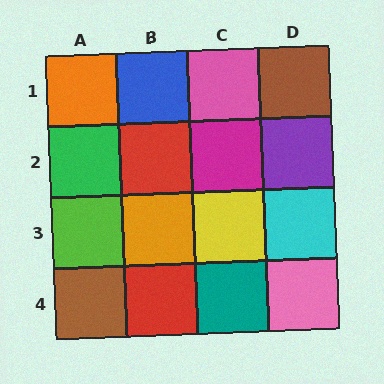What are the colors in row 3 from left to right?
Lime, orange, yellow, cyan.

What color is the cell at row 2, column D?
Purple.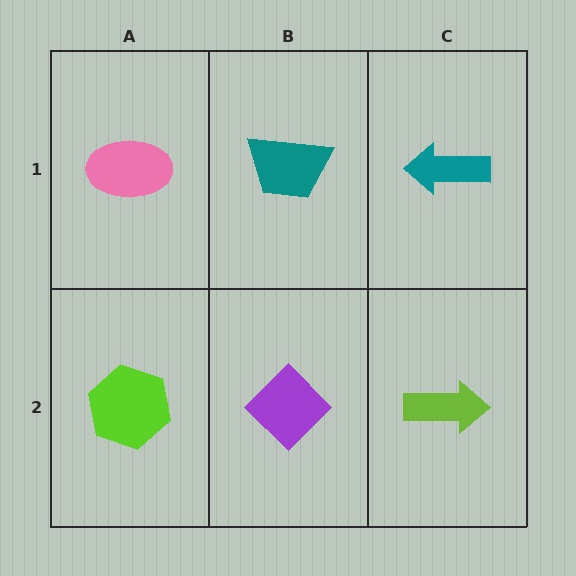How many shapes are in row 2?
3 shapes.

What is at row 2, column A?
A lime hexagon.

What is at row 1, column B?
A teal trapezoid.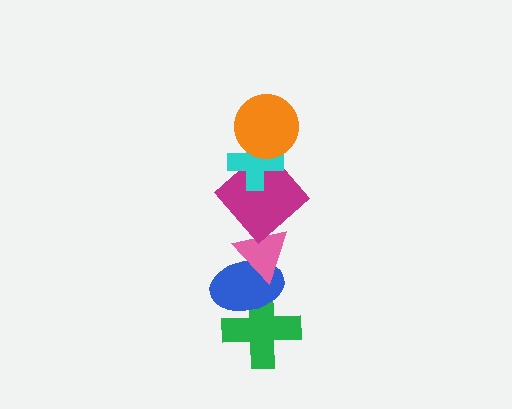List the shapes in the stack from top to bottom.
From top to bottom: the orange circle, the cyan cross, the magenta diamond, the pink triangle, the blue ellipse, the green cross.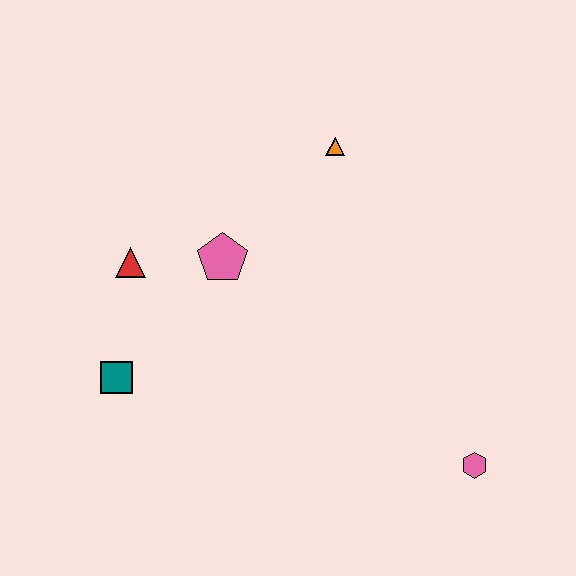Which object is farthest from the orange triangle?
The pink hexagon is farthest from the orange triangle.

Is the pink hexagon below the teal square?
Yes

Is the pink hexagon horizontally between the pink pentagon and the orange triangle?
No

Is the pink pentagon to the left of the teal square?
No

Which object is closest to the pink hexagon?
The pink pentagon is closest to the pink hexagon.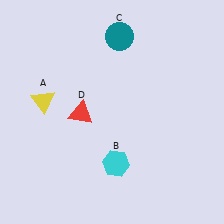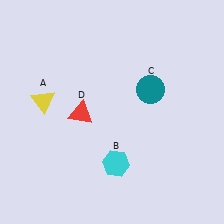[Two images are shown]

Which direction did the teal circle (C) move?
The teal circle (C) moved down.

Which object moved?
The teal circle (C) moved down.